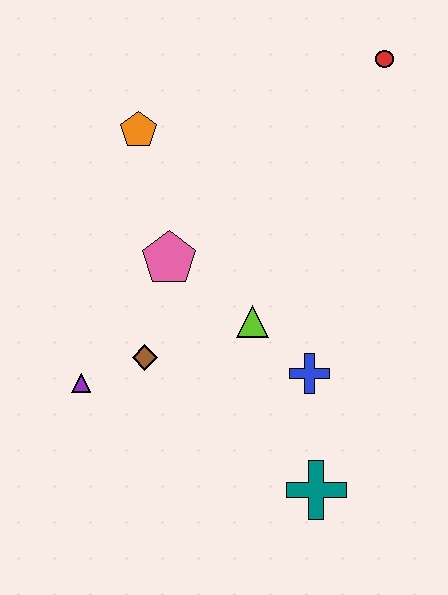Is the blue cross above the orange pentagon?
No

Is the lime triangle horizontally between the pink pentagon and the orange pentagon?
No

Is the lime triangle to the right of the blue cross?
No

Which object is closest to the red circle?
The orange pentagon is closest to the red circle.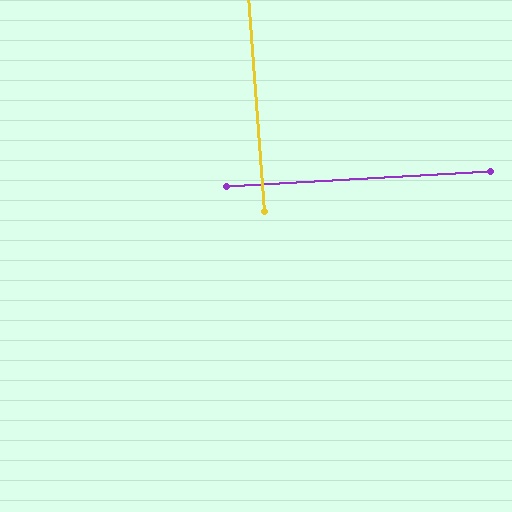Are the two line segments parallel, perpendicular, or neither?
Perpendicular — they meet at approximately 89°.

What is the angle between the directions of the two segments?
Approximately 89 degrees.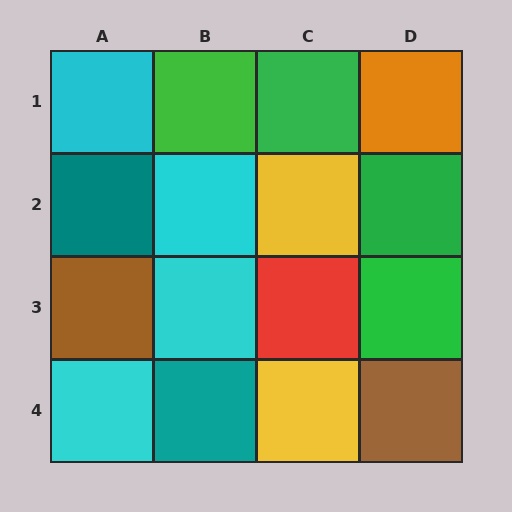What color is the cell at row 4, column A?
Cyan.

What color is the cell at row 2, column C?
Yellow.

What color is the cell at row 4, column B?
Teal.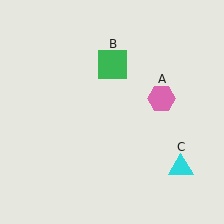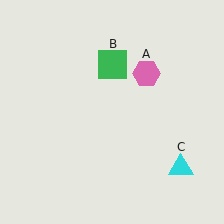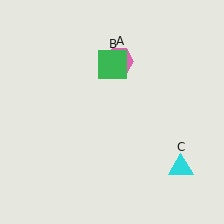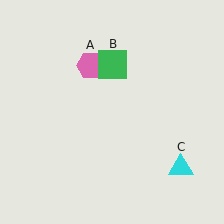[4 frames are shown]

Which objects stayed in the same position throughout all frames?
Green square (object B) and cyan triangle (object C) remained stationary.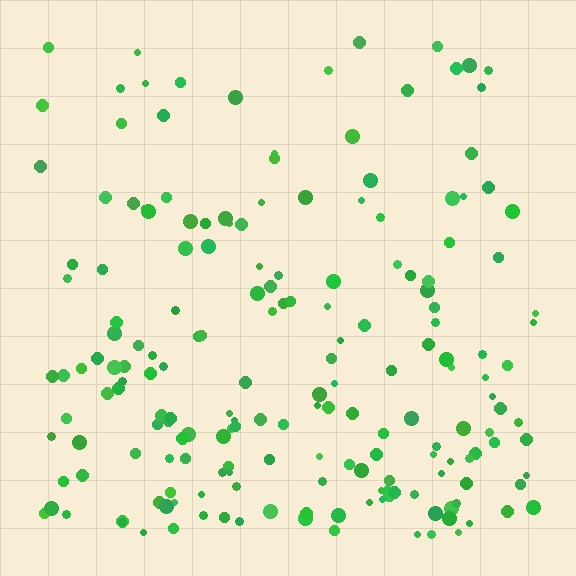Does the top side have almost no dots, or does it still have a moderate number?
Still a moderate number, just noticeably fewer than the bottom.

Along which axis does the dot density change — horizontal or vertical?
Vertical.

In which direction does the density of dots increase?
From top to bottom, with the bottom side densest.